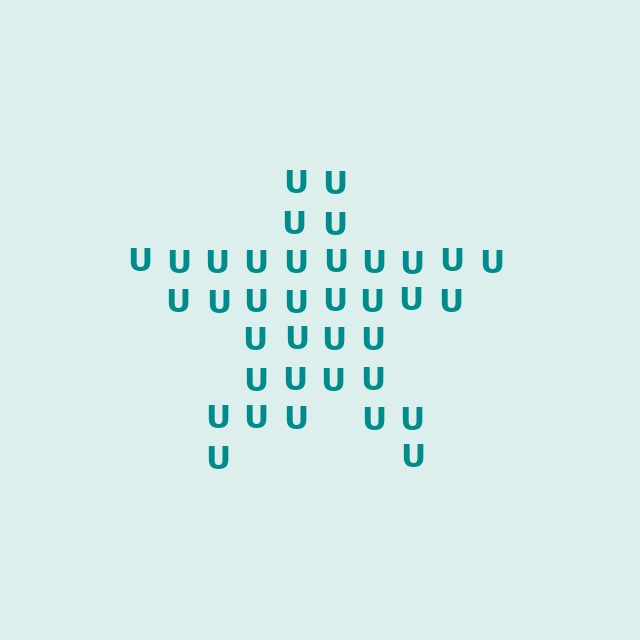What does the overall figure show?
The overall figure shows a star.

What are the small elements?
The small elements are letter U's.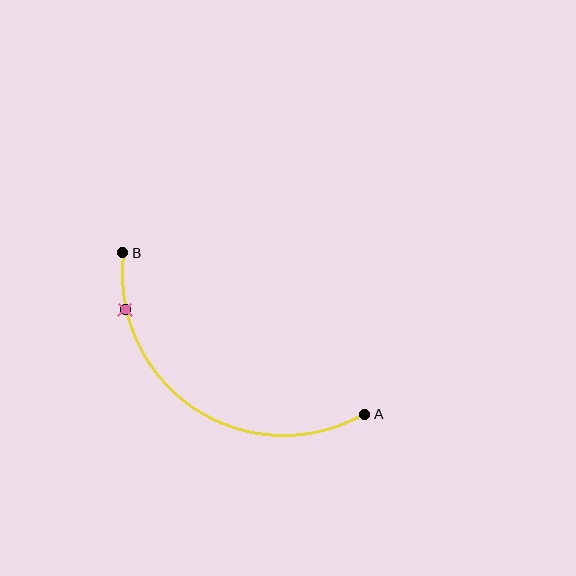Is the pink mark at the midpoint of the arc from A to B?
No. The pink mark lies on the arc but is closer to endpoint B. The arc midpoint would be at the point on the curve equidistant along the arc from both A and B.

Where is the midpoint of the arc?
The arc midpoint is the point on the curve farthest from the straight line joining A and B. It sits below and to the left of that line.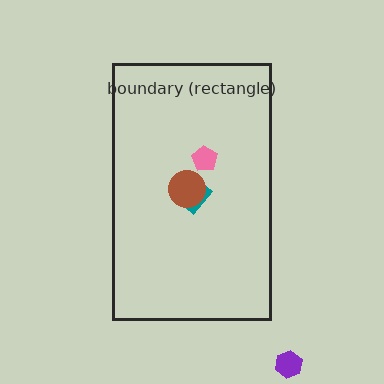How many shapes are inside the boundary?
3 inside, 1 outside.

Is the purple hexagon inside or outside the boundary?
Outside.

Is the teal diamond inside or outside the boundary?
Inside.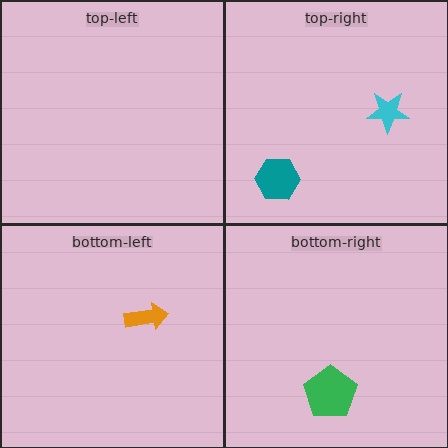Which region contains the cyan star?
The top-right region.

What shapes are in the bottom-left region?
The orange arrow.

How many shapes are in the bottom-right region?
1.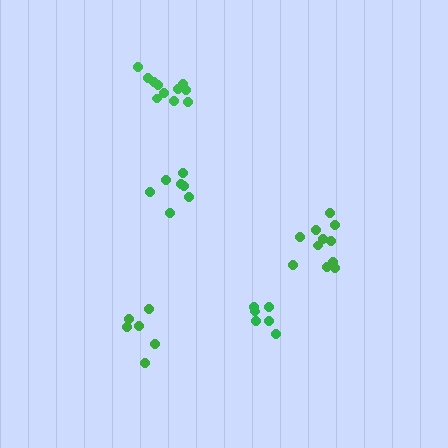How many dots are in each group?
Group 1: 6 dots, Group 2: 11 dots, Group 3: 6 dots, Group 4: 11 dots, Group 5: 7 dots (41 total).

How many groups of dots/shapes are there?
There are 5 groups.